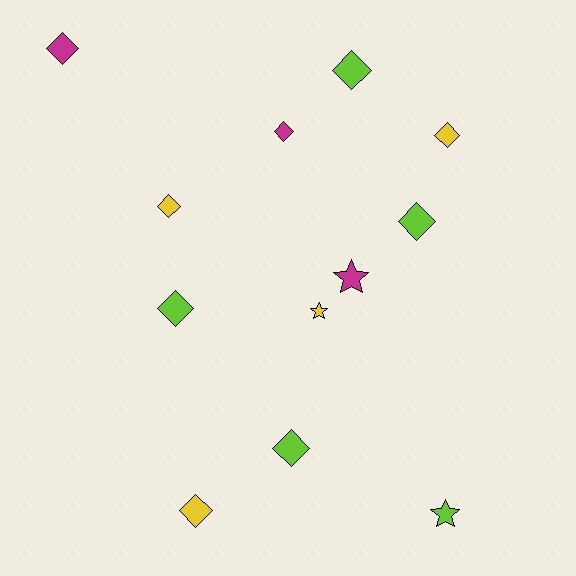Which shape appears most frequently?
Diamond, with 9 objects.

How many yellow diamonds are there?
There are 3 yellow diamonds.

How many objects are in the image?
There are 12 objects.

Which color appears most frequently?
Lime, with 5 objects.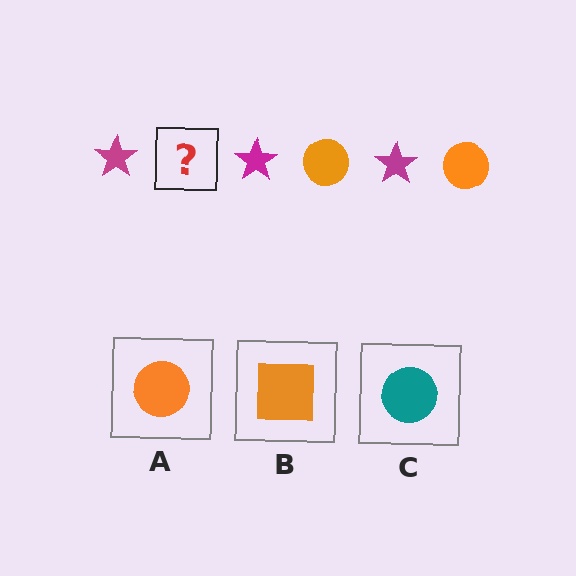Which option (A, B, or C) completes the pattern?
A.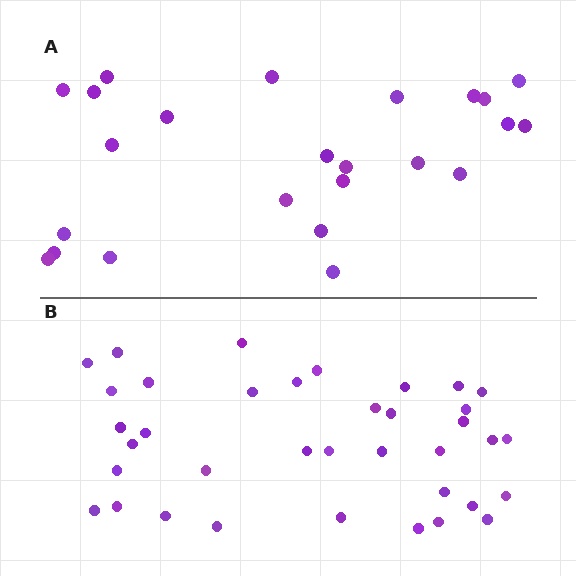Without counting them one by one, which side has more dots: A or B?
Region B (the bottom region) has more dots.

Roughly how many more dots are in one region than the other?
Region B has approximately 15 more dots than region A.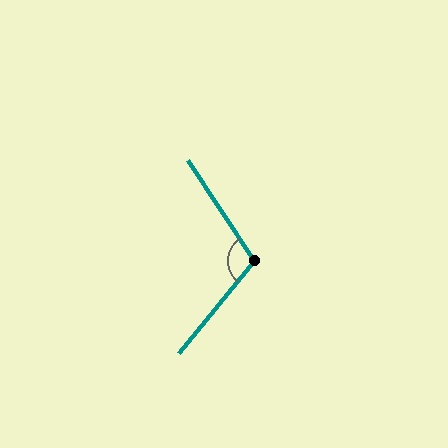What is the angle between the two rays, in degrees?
Approximately 107 degrees.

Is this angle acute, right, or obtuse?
It is obtuse.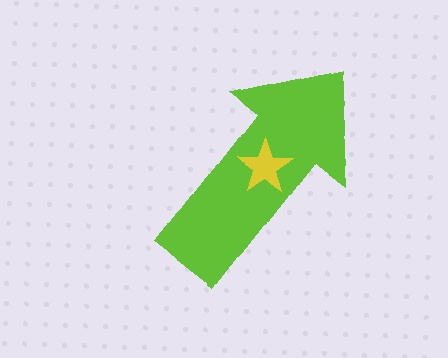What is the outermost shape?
The lime arrow.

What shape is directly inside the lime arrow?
The yellow star.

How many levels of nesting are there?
2.